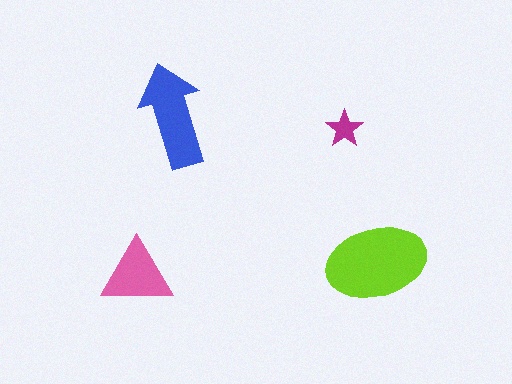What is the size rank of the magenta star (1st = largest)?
4th.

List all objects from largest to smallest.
The lime ellipse, the blue arrow, the pink triangle, the magenta star.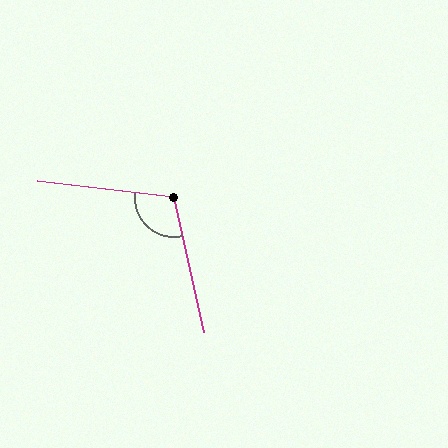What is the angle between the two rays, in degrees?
Approximately 109 degrees.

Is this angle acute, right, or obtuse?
It is obtuse.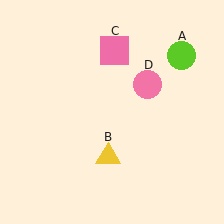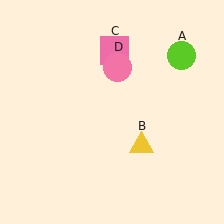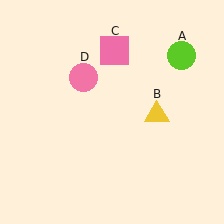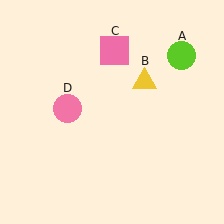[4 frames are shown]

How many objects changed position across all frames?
2 objects changed position: yellow triangle (object B), pink circle (object D).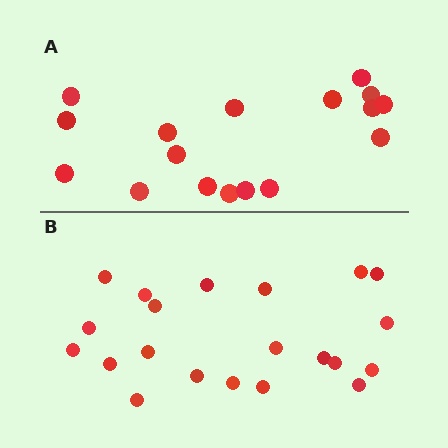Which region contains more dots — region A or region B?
Region B (the bottom region) has more dots.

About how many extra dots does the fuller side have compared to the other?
Region B has about 4 more dots than region A.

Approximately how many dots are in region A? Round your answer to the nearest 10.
About 20 dots. (The exact count is 17, which rounds to 20.)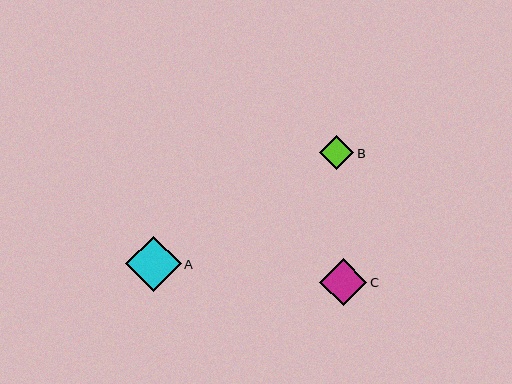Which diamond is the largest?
Diamond A is the largest with a size of approximately 56 pixels.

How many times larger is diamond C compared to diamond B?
Diamond C is approximately 1.4 times the size of diamond B.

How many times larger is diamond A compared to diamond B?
Diamond A is approximately 1.6 times the size of diamond B.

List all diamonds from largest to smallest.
From largest to smallest: A, C, B.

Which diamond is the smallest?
Diamond B is the smallest with a size of approximately 34 pixels.